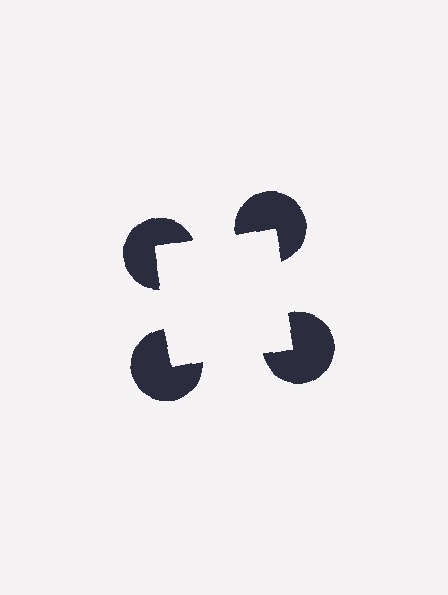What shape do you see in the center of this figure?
An illusory square — its edges are inferred from the aligned wedge cuts in the pac-man discs, not physically drawn.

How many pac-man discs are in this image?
There are 4 — one at each vertex of the illusory square.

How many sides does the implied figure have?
4 sides.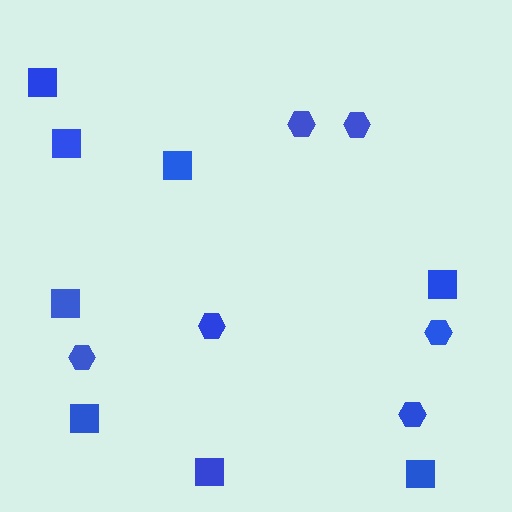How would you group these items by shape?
There are 2 groups: one group of hexagons (6) and one group of squares (8).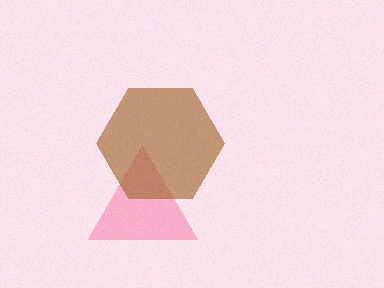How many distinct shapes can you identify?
There are 2 distinct shapes: a pink triangle, a brown hexagon.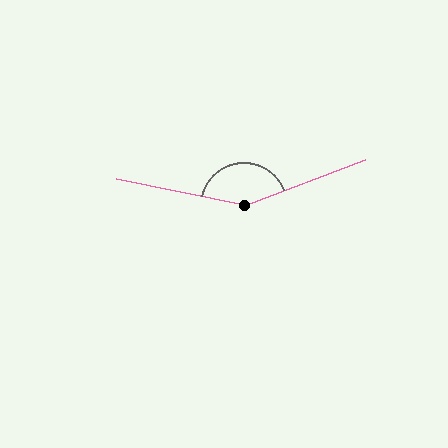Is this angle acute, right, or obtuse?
It is obtuse.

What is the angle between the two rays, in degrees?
Approximately 148 degrees.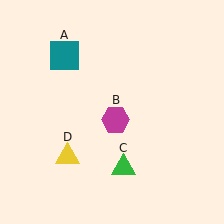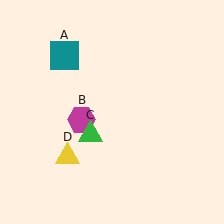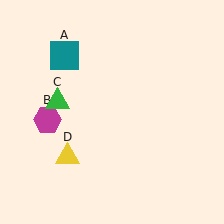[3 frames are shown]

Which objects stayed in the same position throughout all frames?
Teal square (object A) and yellow triangle (object D) remained stationary.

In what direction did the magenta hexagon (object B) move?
The magenta hexagon (object B) moved left.